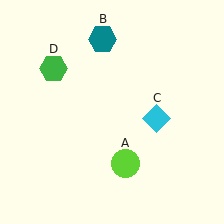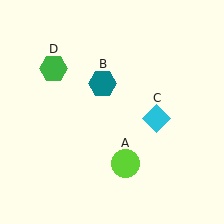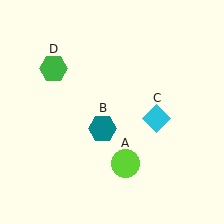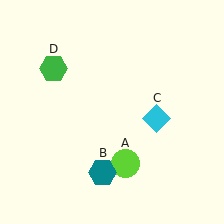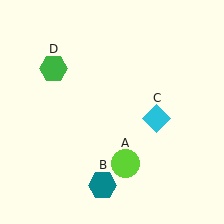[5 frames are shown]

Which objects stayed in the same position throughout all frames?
Lime circle (object A) and cyan diamond (object C) and green hexagon (object D) remained stationary.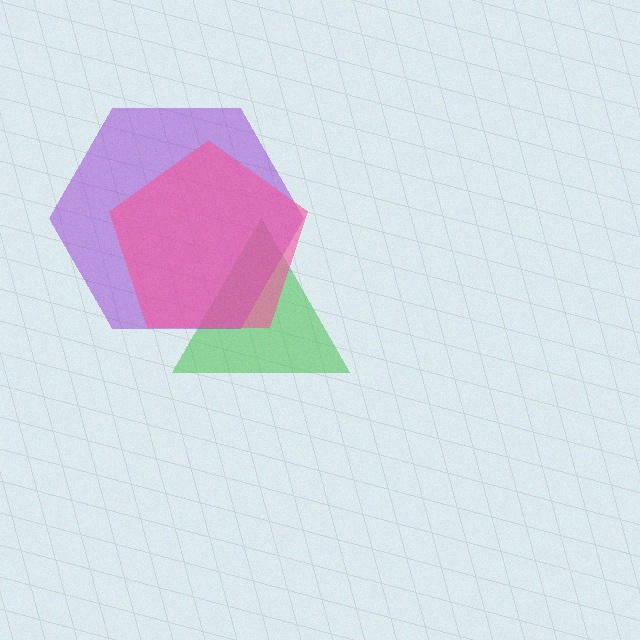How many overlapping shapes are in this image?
There are 3 overlapping shapes in the image.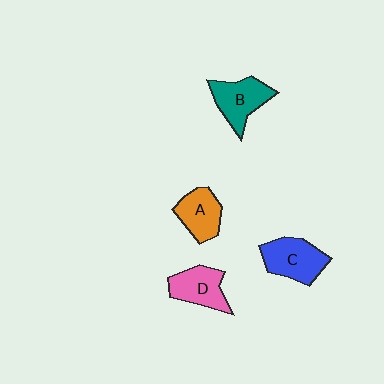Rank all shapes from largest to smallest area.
From largest to smallest: C (blue), B (teal), D (pink), A (orange).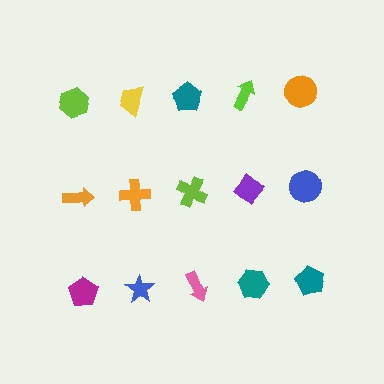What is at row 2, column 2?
An orange cross.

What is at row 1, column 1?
A lime hexagon.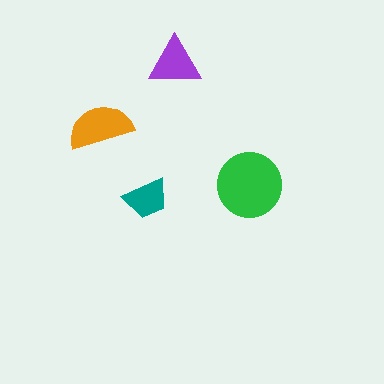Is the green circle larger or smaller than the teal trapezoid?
Larger.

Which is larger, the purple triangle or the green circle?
The green circle.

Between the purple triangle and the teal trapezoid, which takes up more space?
The purple triangle.